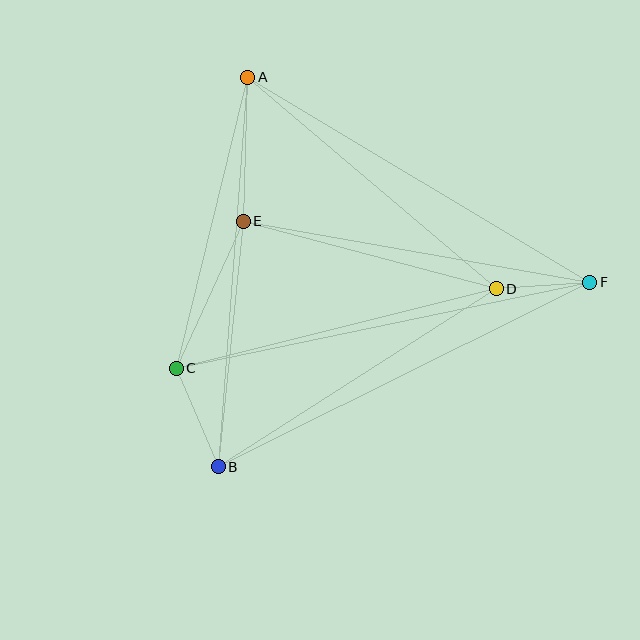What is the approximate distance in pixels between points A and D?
The distance between A and D is approximately 327 pixels.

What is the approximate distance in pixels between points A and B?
The distance between A and B is approximately 391 pixels.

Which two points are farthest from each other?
Points C and F are farthest from each other.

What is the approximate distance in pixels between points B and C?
The distance between B and C is approximately 107 pixels.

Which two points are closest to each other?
Points D and F are closest to each other.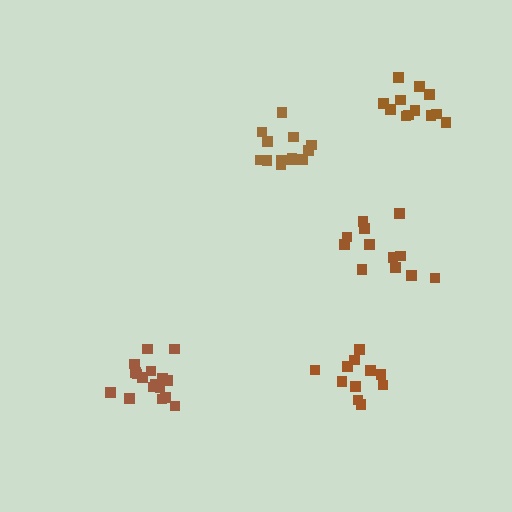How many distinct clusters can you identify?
There are 5 distinct clusters.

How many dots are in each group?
Group 1: 12 dots, Group 2: 11 dots, Group 3: 13 dots, Group 4: 12 dots, Group 5: 17 dots (65 total).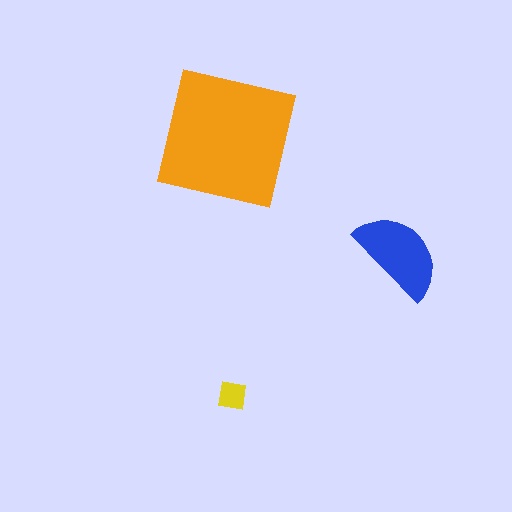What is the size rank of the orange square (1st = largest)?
1st.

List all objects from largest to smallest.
The orange square, the blue semicircle, the yellow square.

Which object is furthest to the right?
The blue semicircle is rightmost.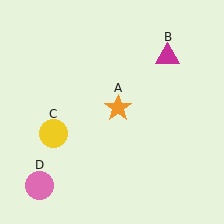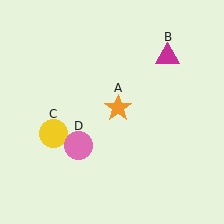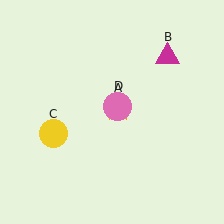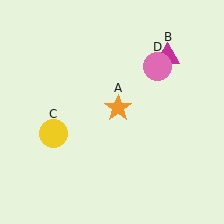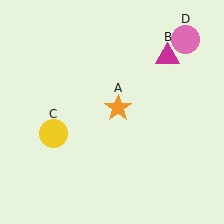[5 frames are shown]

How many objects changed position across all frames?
1 object changed position: pink circle (object D).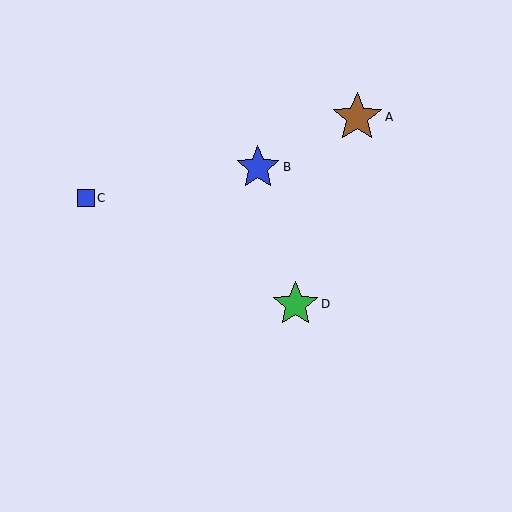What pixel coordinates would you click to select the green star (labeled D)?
Click at (296, 304) to select the green star D.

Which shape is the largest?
The brown star (labeled A) is the largest.